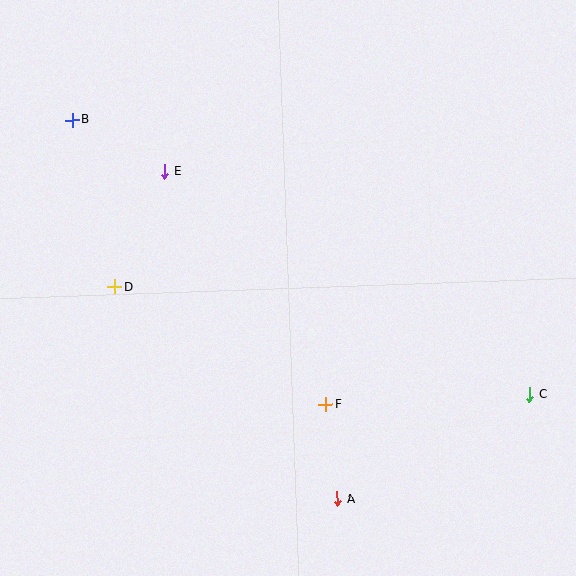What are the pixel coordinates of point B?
Point B is at (72, 120).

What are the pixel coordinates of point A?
Point A is at (338, 499).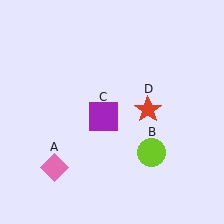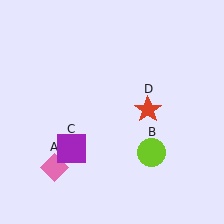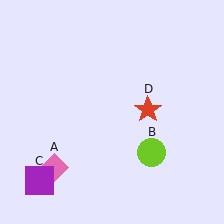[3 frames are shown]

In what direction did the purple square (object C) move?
The purple square (object C) moved down and to the left.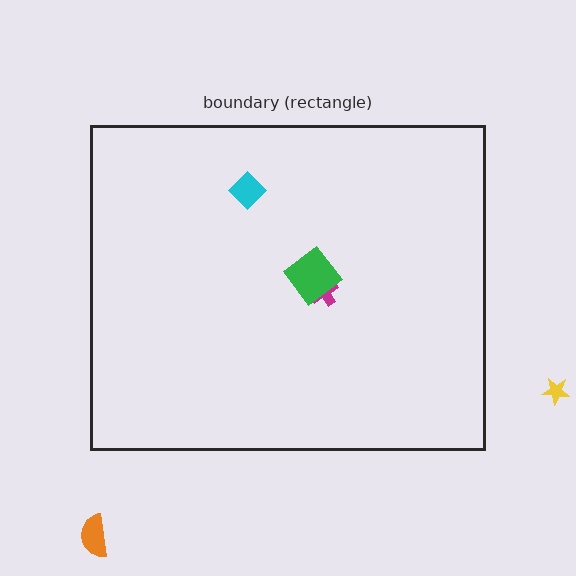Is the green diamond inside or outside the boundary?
Inside.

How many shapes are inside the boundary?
3 inside, 2 outside.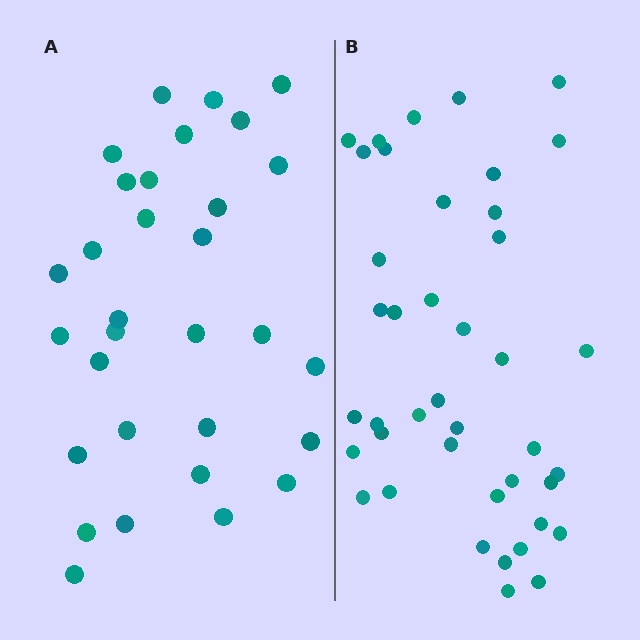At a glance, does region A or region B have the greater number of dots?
Region B (the right region) has more dots.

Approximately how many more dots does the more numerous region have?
Region B has roughly 10 or so more dots than region A.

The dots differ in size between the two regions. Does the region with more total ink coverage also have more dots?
No. Region A has more total ink coverage because its dots are larger, but region B actually contains more individual dots. Total area can be misleading — the number of items is what matters here.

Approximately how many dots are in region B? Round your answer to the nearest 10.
About 40 dots. (The exact count is 41, which rounds to 40.)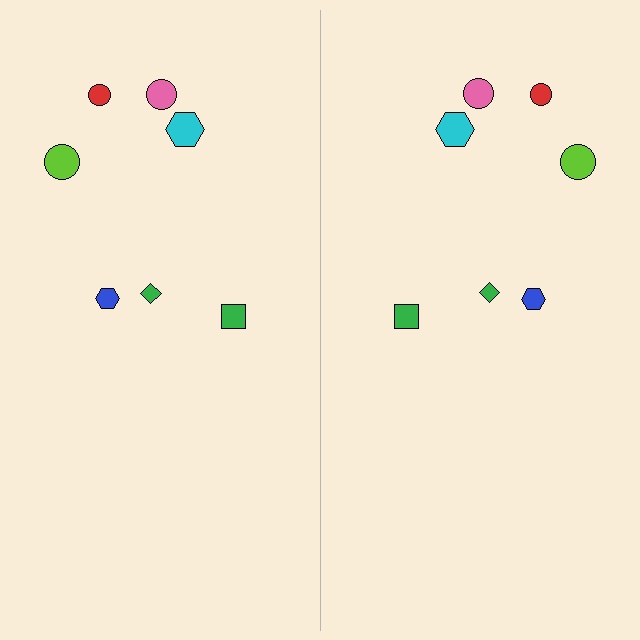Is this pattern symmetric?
Yes, this pattern has bilateral (reflection) symmetry.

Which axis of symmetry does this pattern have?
The pattern has a vertical axis of symmetry running through the center of the image.